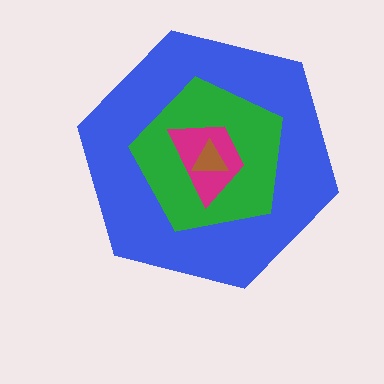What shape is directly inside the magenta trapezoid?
The brown triangle.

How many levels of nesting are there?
4.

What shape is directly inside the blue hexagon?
The green pentagon.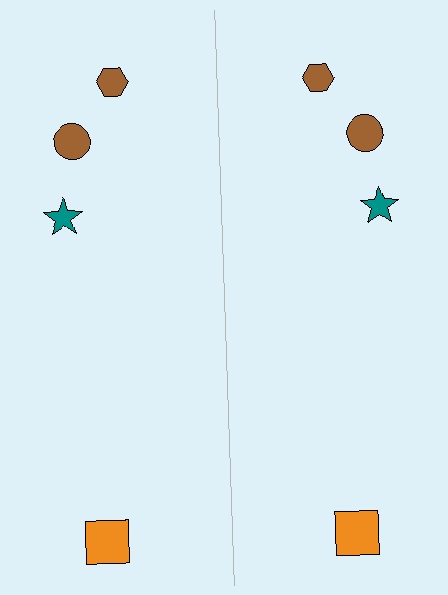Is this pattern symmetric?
Yes, this pattern has bilateral (reflection) symmetry.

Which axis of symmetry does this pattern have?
The pattern has a vertical axis of symmetry running through the center of the image.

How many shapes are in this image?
There are 8 shapes in this image.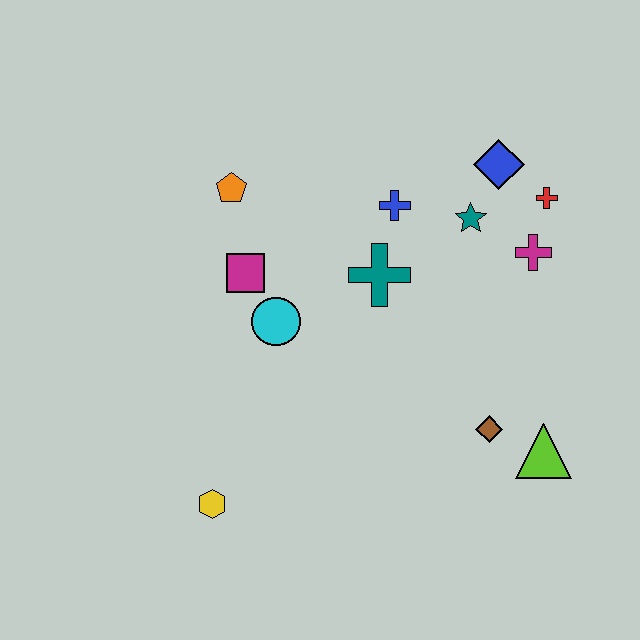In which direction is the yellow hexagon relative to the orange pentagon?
The yellow hexagon is below the orange pentagon.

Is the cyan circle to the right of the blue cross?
No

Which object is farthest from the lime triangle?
The orange pentagon is farthest from the lime triangle.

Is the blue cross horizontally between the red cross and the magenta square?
Yes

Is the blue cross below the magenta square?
No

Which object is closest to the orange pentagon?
The magenta square is closest to the orange pentagon.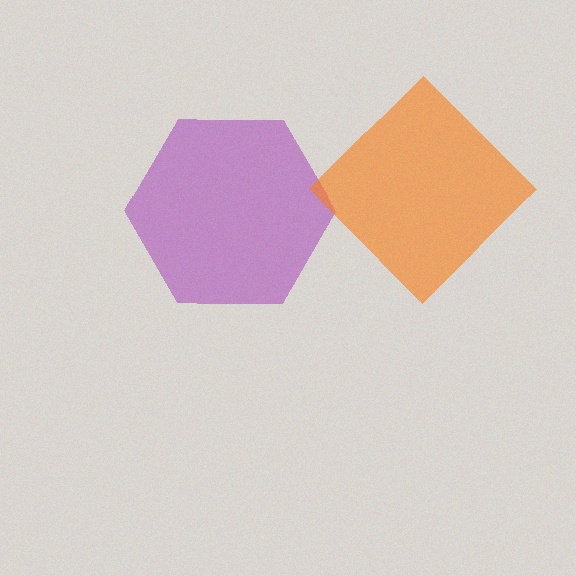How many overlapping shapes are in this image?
There are 2 overlapping shapes in the image.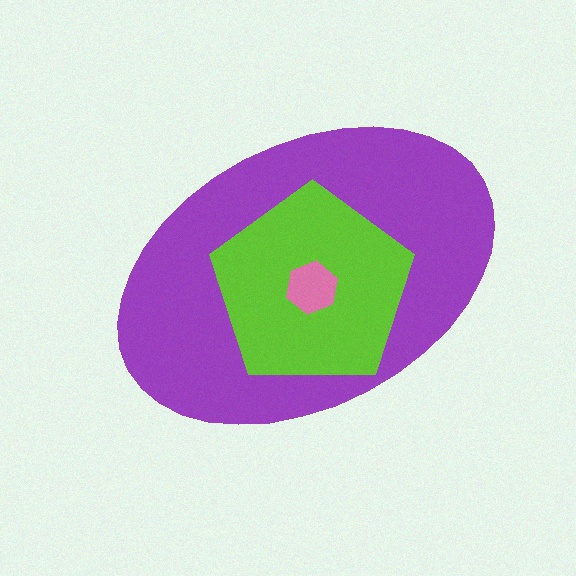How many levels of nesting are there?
3.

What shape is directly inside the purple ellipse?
The lime pentagon.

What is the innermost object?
The pink hexagon.